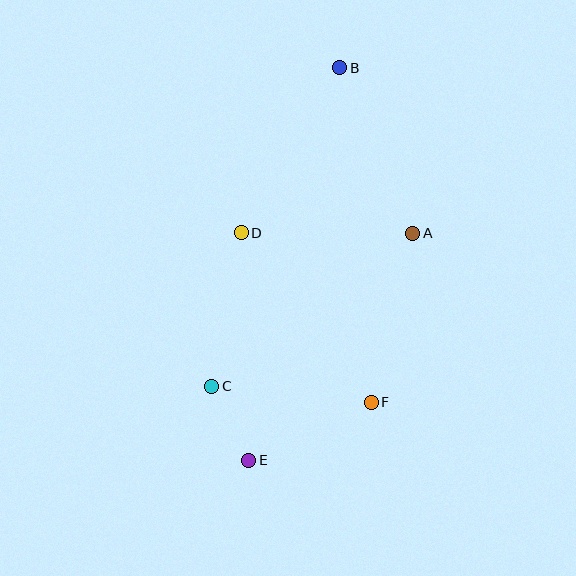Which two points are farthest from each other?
Points B and E are farthest from each other.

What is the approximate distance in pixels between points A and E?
The distance between A and E is approximately 280 pixels.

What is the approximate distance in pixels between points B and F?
The distance between B and F is approximately 336 pixels.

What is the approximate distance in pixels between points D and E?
The distance between D and E is approximately 228 pixels.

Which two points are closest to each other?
Points C and E are closest to each other.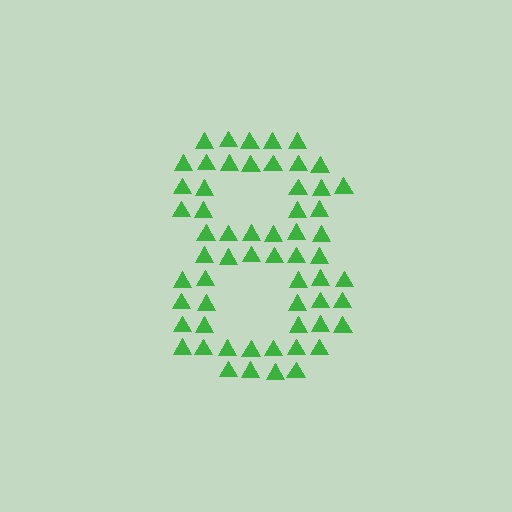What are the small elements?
The small elements are triangles.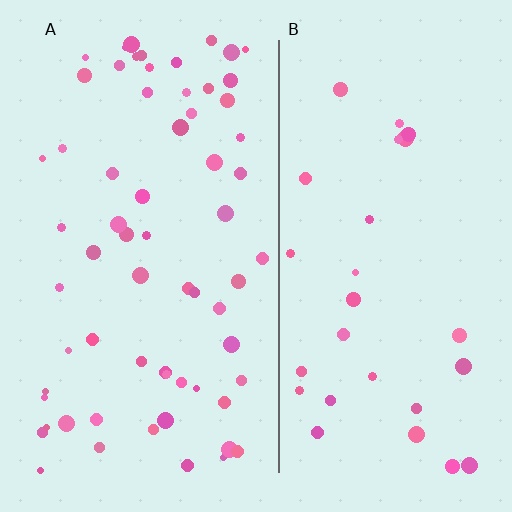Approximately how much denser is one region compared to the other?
Approximately 2.3× — region A over region B.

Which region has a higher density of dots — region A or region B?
A (the left).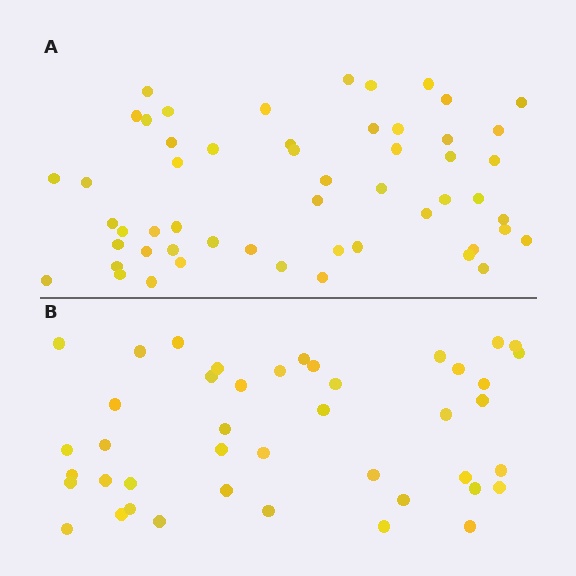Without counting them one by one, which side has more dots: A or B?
Region A (the top region) has more dots.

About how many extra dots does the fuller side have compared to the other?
Region A has roughly 12 or so more dots than region B.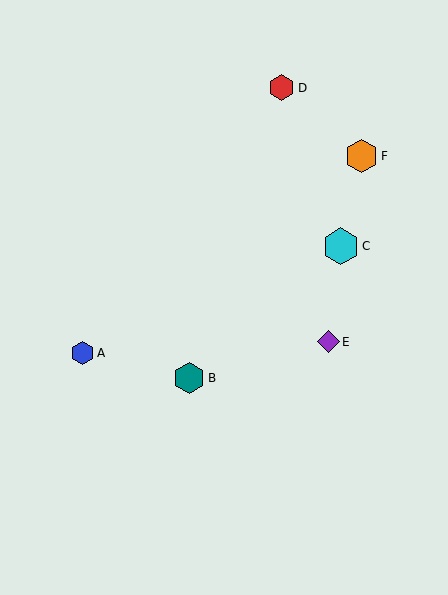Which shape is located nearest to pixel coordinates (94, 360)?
The blue hexagon (labeled A) at (83, 353) is nearest to that location.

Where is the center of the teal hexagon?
The center of the teal hexagon is at (189, 378).